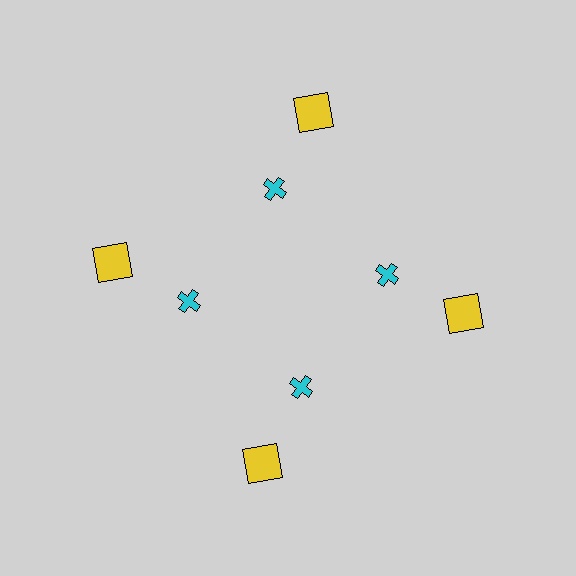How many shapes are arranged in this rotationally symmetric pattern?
There are 8 shapes, arranged in 4 groups of 2.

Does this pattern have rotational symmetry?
Yes, this pattern has 4-fold rotational symmetry. It looks the same after rotating 90 degrees around the center.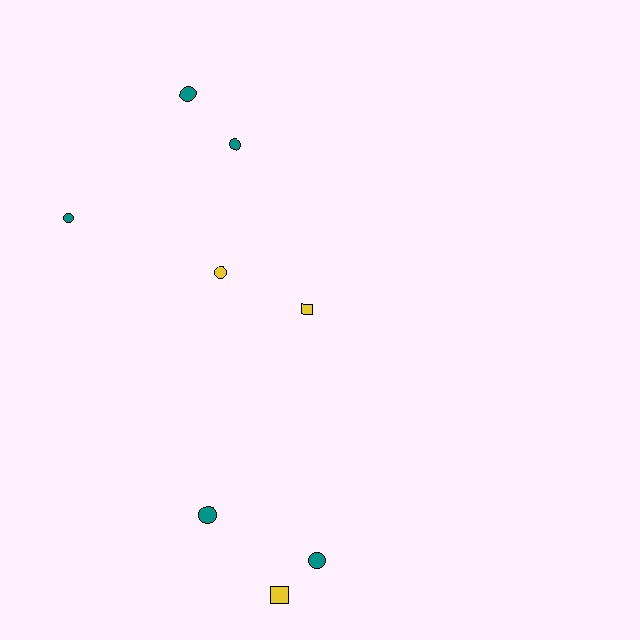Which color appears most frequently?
Teal, with 5 objects.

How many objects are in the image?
There are 8 objects.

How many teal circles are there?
There are 5 teal circles.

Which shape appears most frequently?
Circle, with 6 objects.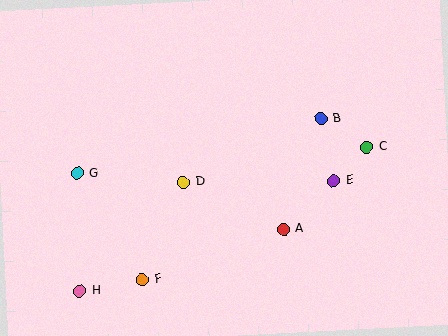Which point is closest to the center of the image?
Point D at (184, 182) is closest to the center.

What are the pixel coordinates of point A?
Point A is at (284, 229).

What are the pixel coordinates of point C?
Point C is at (367, 147).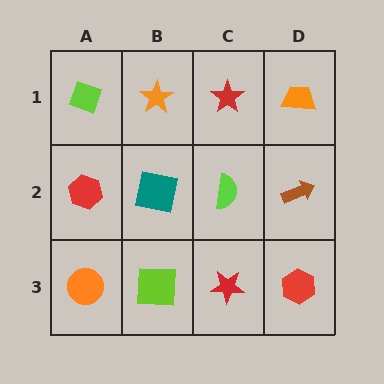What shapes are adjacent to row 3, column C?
A lime semicircle (row 2, column C), a lime square (row 3, column B), a red hexagon (row 3, column D).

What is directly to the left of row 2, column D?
A lime semicircle.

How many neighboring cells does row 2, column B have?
4.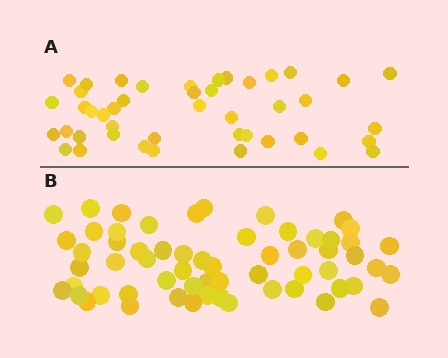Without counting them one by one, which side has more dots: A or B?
Region B (the bottom region) has more dots.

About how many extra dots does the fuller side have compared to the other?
Region B has approximately 15 more dots than region A.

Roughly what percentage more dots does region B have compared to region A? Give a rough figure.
About 35% more.